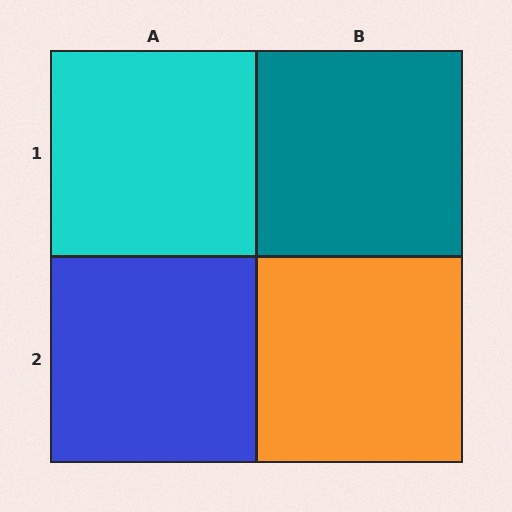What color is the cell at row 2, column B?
Orange.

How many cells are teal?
1 cell is teal.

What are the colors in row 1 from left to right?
Cyan, teal.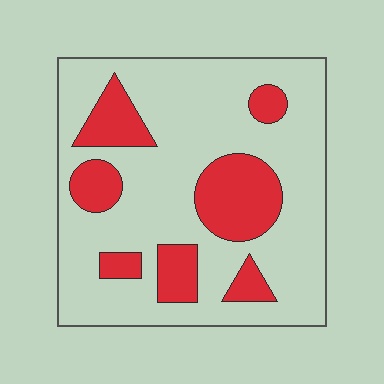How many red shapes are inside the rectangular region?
7.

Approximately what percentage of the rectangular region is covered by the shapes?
Approximately 25%.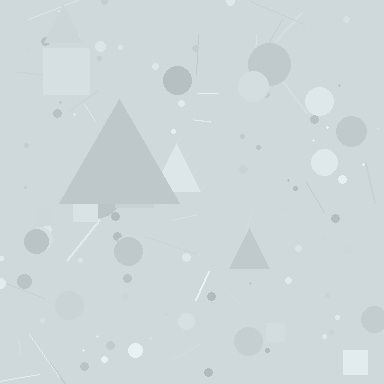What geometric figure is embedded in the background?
A triangle is embedded in the background.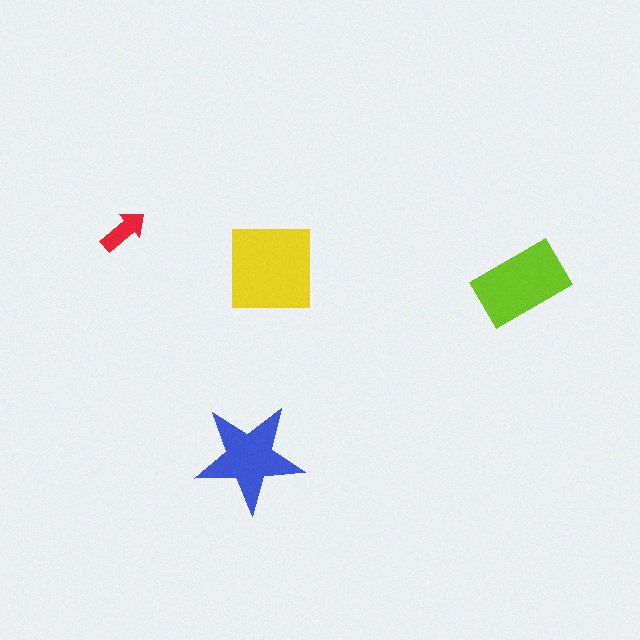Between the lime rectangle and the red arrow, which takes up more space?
The lime rectangle.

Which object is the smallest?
The red arrow.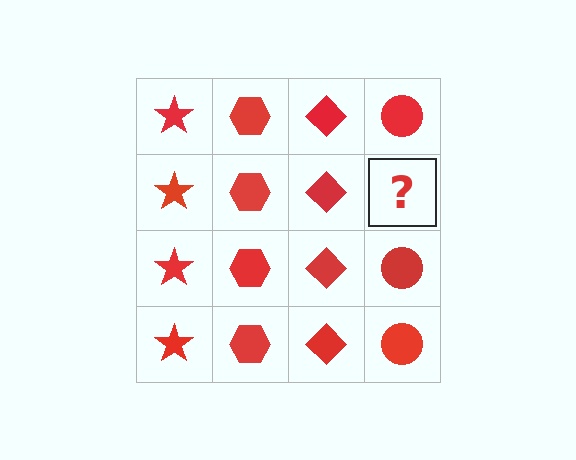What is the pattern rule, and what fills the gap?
The rule is that each column has a consistent shape. The gap should be filled with a red circle.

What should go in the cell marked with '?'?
The missing cell should contain a red circle.